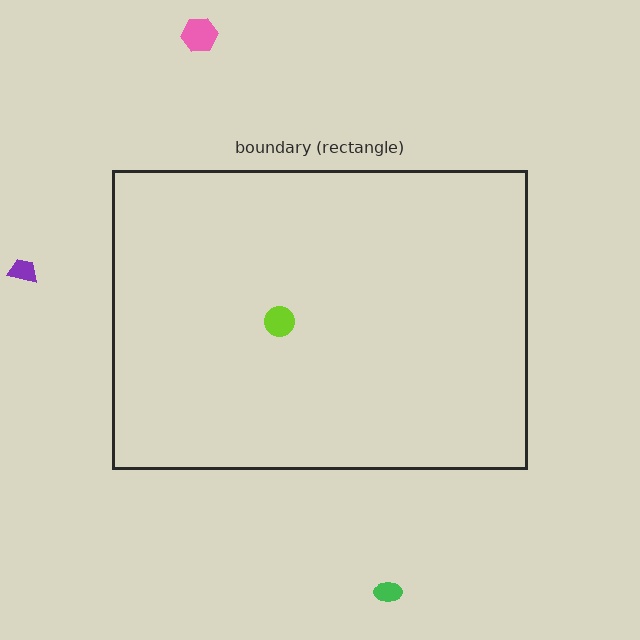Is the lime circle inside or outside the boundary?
Inside.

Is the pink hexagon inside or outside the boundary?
Outside.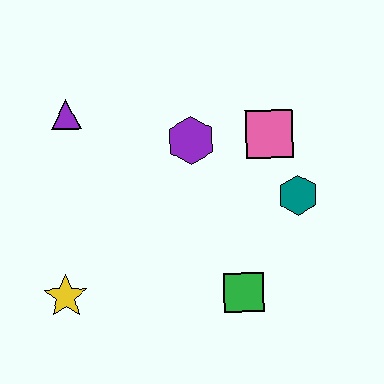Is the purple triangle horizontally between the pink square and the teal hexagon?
No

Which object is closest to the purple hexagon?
The pink square is closest to the purple hexagon.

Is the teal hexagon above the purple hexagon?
No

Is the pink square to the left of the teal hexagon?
Yes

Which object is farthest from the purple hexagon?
The yellow star is farthest from the purple hexagon.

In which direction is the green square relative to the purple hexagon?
The green square is below the purple hexagon.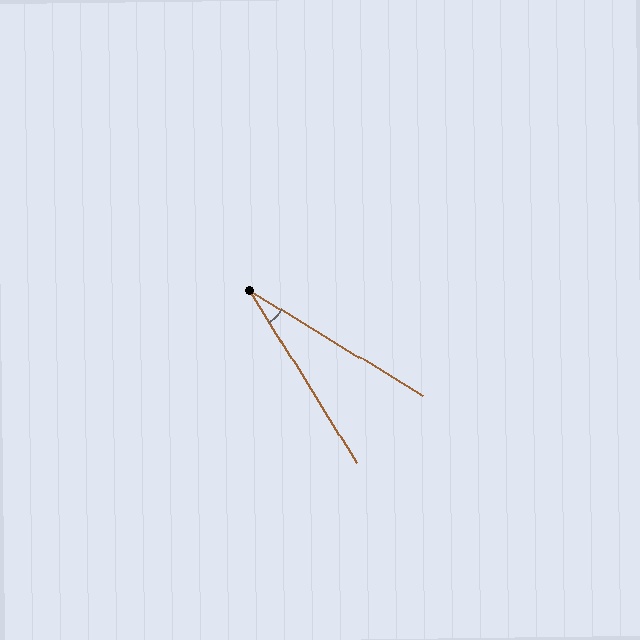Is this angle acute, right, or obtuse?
It is acute.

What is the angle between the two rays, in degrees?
Approximately 27 degrees.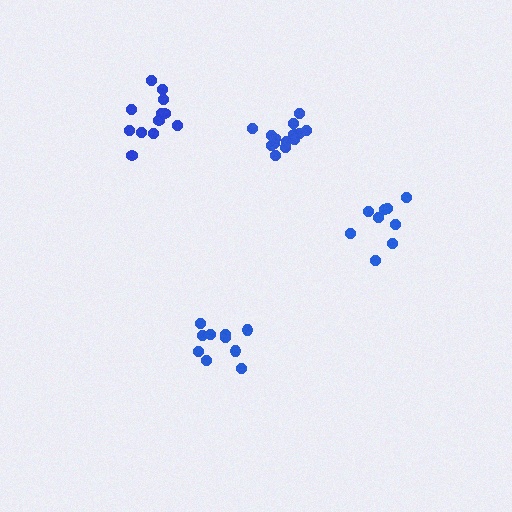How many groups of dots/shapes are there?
There are 4 groups.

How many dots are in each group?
Group 1: 14 dots, Group 2: 10 dots, Group 3: 9 dots, Group 4: 12 dots (45 total).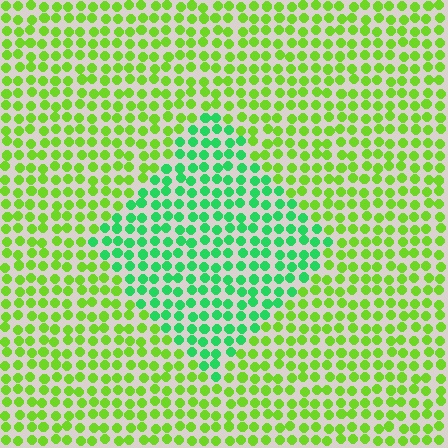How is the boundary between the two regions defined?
The boundary is defined purely by a slight shift in hue (about 44 degrees). Spacing, size, and orientation are identical on both sides.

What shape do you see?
I see a diamond.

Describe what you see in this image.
The image is filled with small lime elements in a uniform arrangement. A diamond-shaped region is visible where the elements are tinted to a slightly different hue, forming a subtle color boundary.